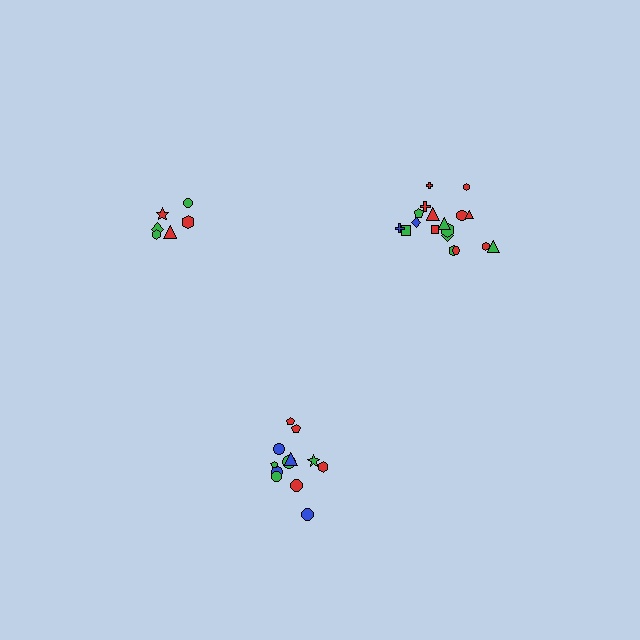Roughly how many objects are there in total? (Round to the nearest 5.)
Roughly 35 objects in total.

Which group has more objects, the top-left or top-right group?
The top-right group.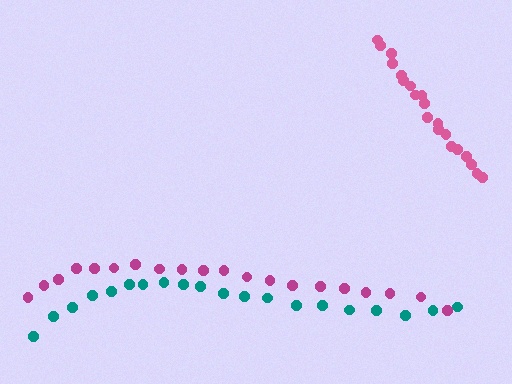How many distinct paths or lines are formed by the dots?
There are 3 distinct paths.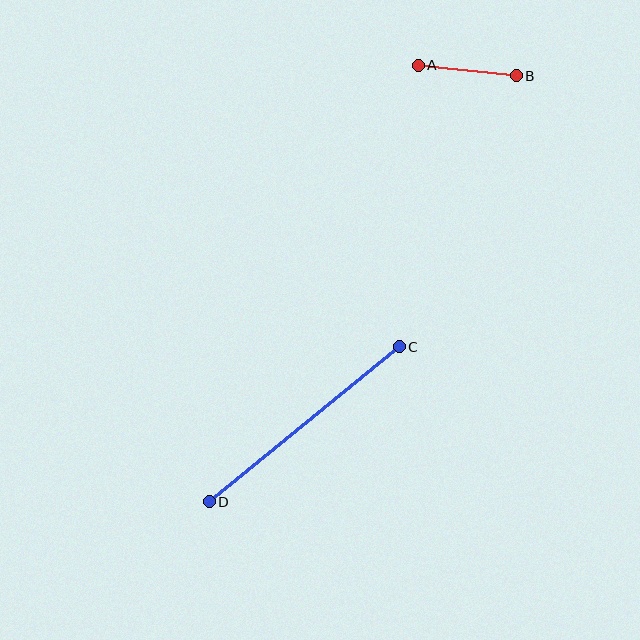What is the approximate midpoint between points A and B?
The midpoint is at approximately (467, 70) pixels.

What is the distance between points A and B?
The distance is approximately 99 pixels.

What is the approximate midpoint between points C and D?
The midpoint is at approximately (304, 424) pixels.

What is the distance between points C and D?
The distance is approximately 245 pixels.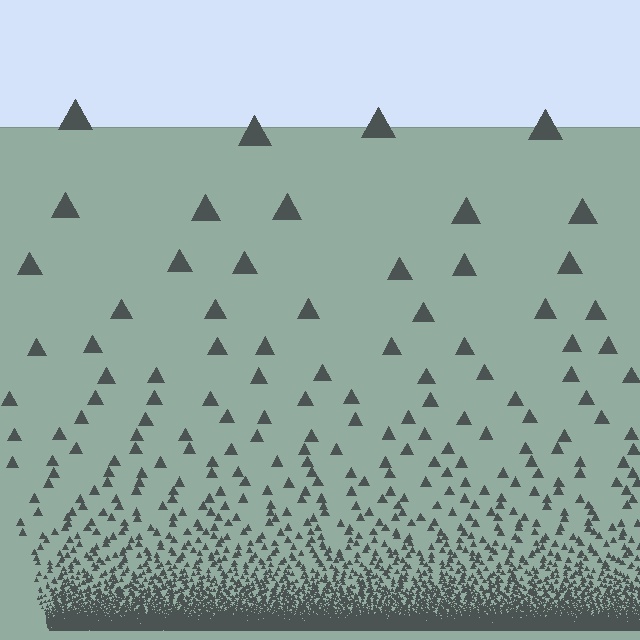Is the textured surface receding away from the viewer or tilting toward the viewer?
The surface appears to tilt toward the viewer. Texture elements get larger and sparser toward the top.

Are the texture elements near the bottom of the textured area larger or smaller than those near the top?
Smaller. The gradient is inverted — elements near the bottom are smaller and denser.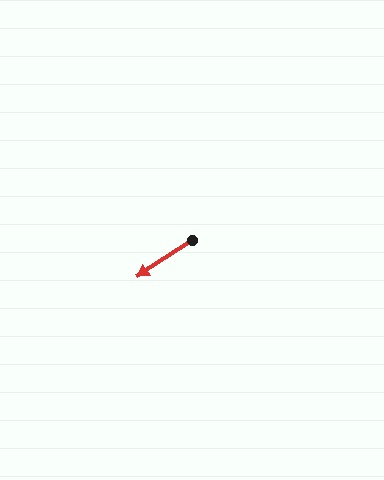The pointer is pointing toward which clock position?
Roughly 8 o'clock.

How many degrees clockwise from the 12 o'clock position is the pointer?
Approximately 237 degrees.